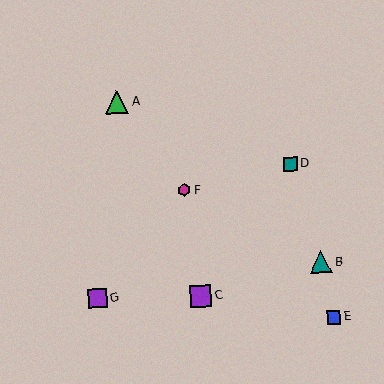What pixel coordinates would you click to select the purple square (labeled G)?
Click at (97, 298) to select the purple square G.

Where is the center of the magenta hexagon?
The center of the magenta hexagon is at (184, 190).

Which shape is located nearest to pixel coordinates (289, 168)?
The teal square (labeled D) at (290, 164) is nearest to that location.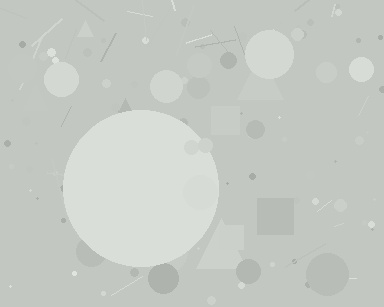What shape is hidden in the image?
A circle is hidden in the image.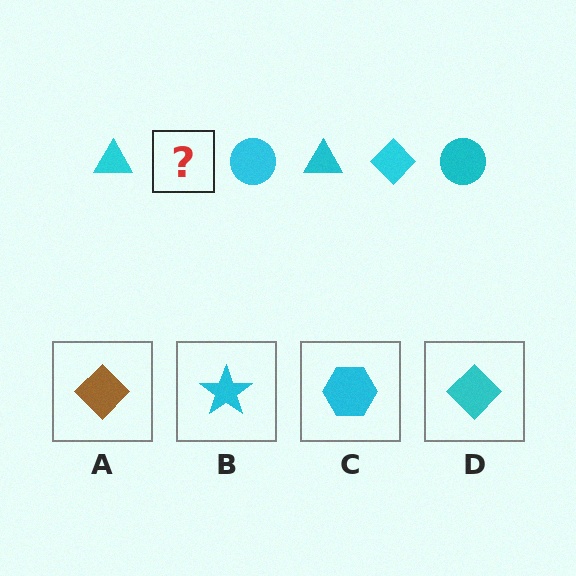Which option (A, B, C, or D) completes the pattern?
D.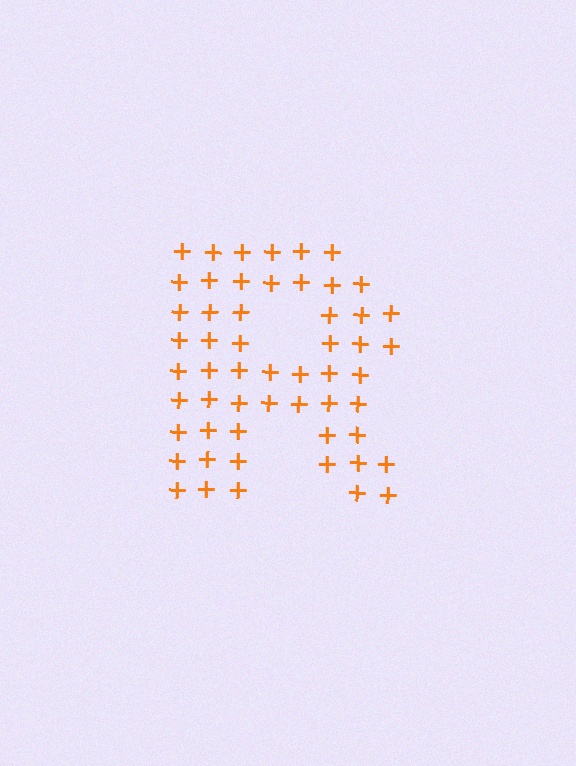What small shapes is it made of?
It is made of small plus signs.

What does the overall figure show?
The overall figure shows the letter R.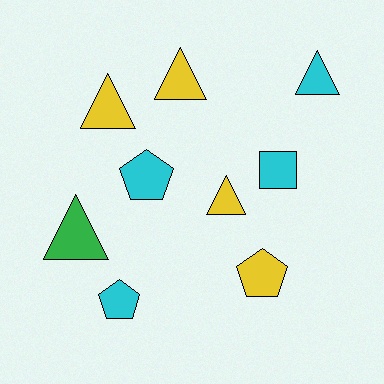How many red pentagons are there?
There are no red pentagons.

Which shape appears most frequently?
Triangle, with 5 objects.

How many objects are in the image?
There are 9 objects.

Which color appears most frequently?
Yellow, with 4 objects.